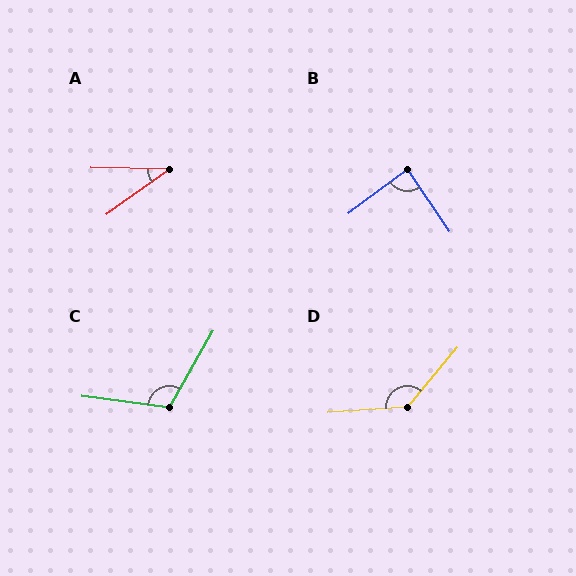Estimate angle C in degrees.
Approximately 112 degrees.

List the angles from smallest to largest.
A (37°), B (87°), C (112°), D (134°).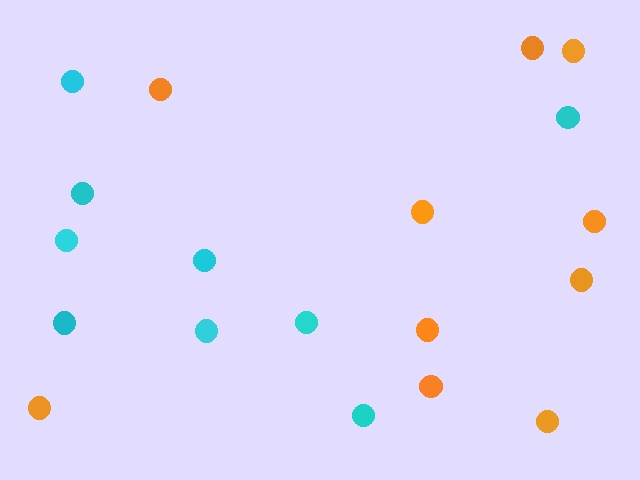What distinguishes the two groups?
There are 2 groups: one group of orange circles (10) and one group of cyan circles (9).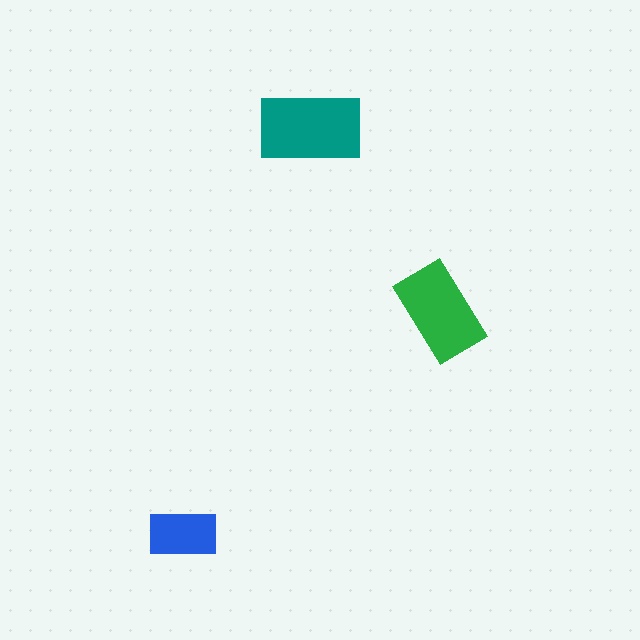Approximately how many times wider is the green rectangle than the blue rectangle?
About 1.5 times wider.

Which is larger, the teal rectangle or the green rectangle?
The teal one.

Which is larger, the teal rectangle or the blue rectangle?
The teal one.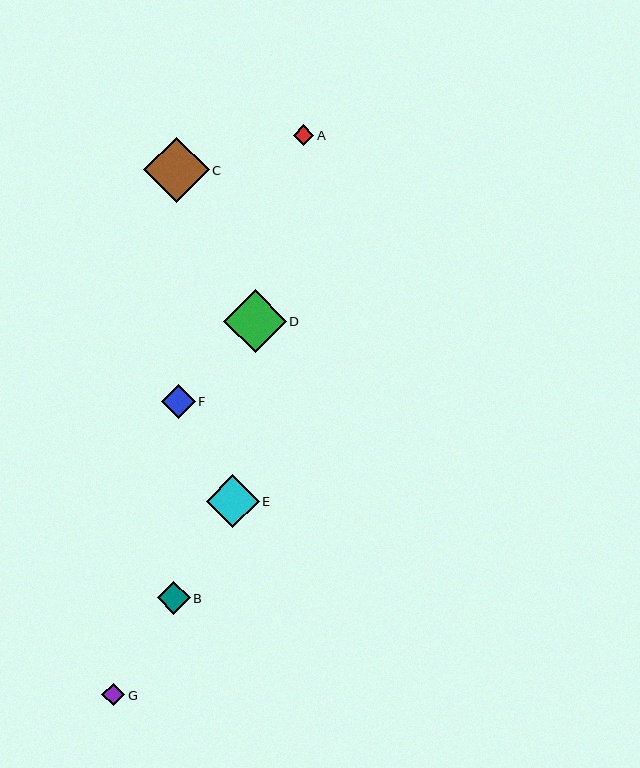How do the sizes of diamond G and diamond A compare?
Diamond G and diamond A are approximately the same size.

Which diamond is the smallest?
Diamond A is the smallest with a size of approximately 21 pixels.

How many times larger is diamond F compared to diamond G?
Diamond F is approximately 1.5 times the size of diamond G.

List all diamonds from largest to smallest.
From largest to smallest: C, D, E, F, B, G, A.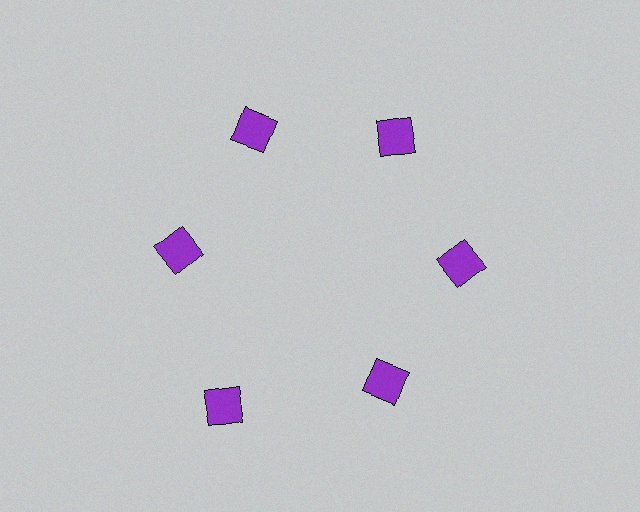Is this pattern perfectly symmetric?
No. The 6 purple squares are arranged in a ring, but one element near the 7 o'clock position is pushed outward from the center, breaking the 6-fold rotational symmetry.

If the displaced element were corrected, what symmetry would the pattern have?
It would have 6-fold rotational symmetry — the pattern would map onto itself every 60 degrees.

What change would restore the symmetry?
The symmetry would be restored by moving it inward, back onto the ring so that all 6 squares sit at equal angles and equal distance from the center.